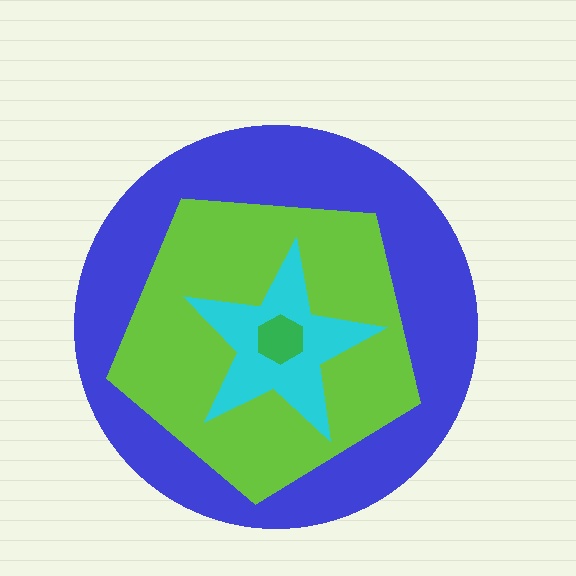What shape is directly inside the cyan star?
The green hexagon.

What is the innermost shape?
The green hexagon.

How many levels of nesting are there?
4.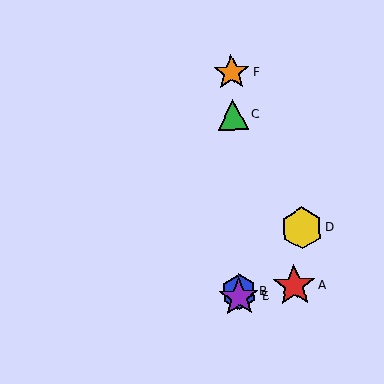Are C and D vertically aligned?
No, C is at x≈233 and D is at x≈301.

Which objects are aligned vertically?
Objects B, C, E, F are aligned vertically.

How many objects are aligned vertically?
4 objects (B, C, E, F) are aligned vertically.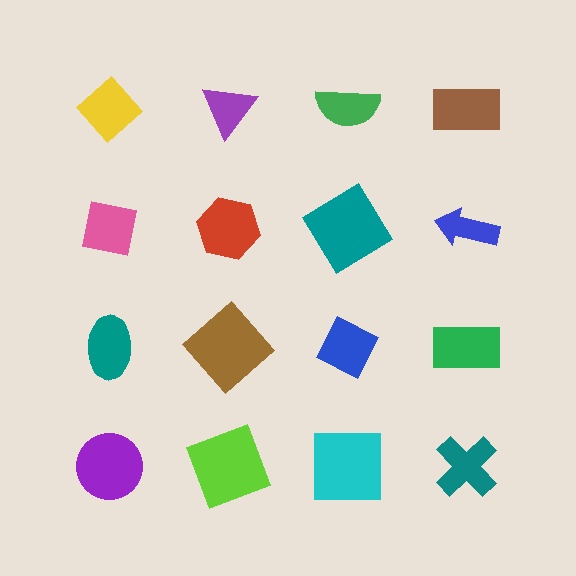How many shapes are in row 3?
4 shapes.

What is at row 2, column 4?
A blue arrow.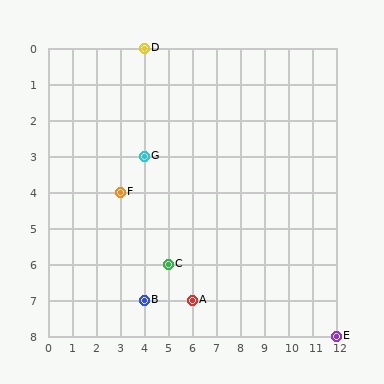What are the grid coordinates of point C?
Point C is at grid coordinates (5, 6).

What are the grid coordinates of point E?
Point E is at grid coordinates (12, 8).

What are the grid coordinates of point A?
Point A is at grid coordinates (6, 7).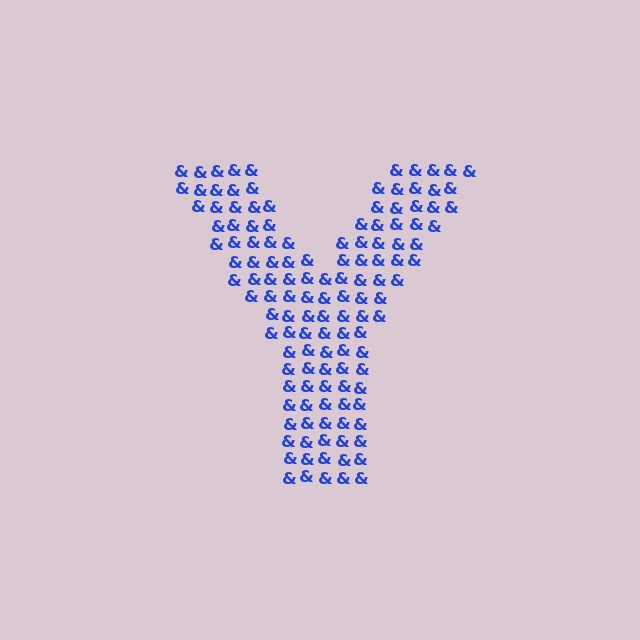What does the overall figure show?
The overall figure shows the letter Y.